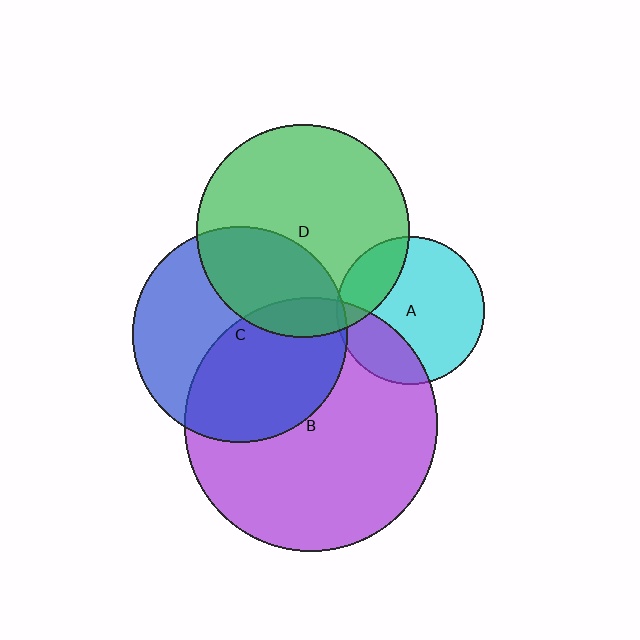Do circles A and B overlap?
Yes.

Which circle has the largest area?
Circle B (purple).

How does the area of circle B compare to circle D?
Approximately 1.4 times.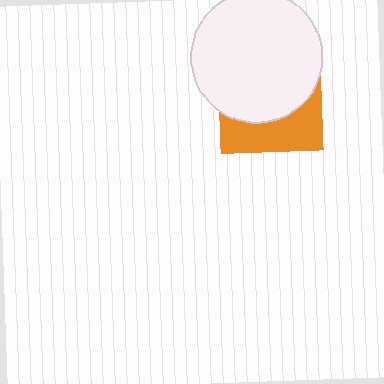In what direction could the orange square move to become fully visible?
The orange square could move down. That would shift it out from behind the white circle entirely.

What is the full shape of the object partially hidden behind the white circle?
The partially hidden object is an orange square.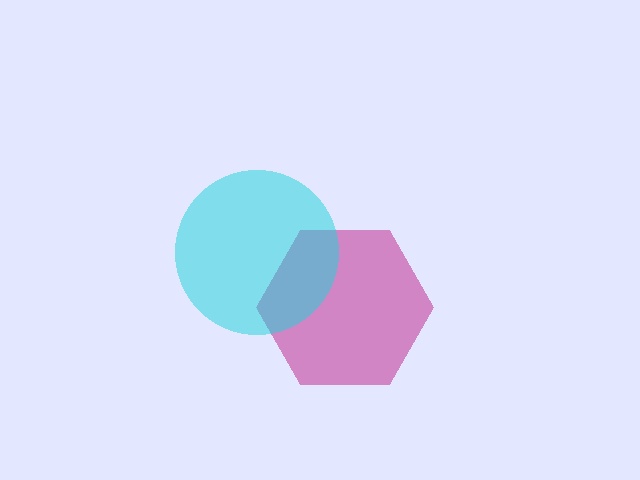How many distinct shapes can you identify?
There are 2 distinct shapes: a magenta hexagon, a cyan circle.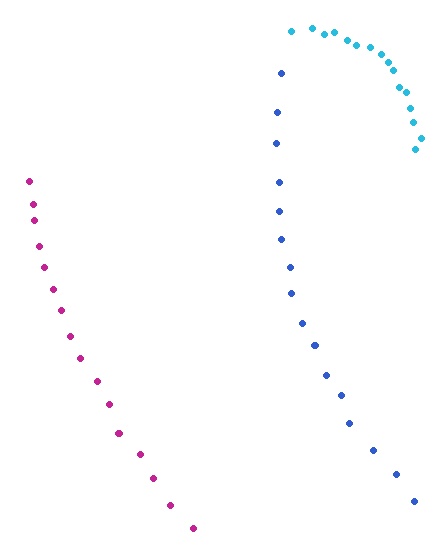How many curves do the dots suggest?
There are 3 distinct paths.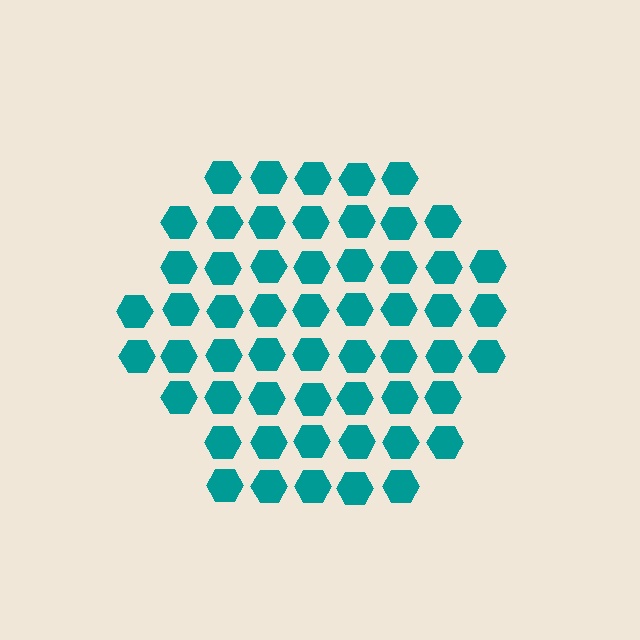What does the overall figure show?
The overall figure shows a hexagon.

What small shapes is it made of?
It is made of small hexagons.